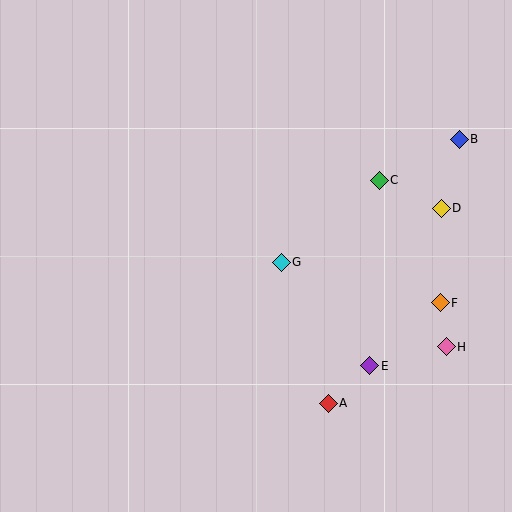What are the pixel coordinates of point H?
Point H is at (446, 347).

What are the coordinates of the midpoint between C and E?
The midpoint between C and E is at (375, 273).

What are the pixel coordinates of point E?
Point E is at (370, 366).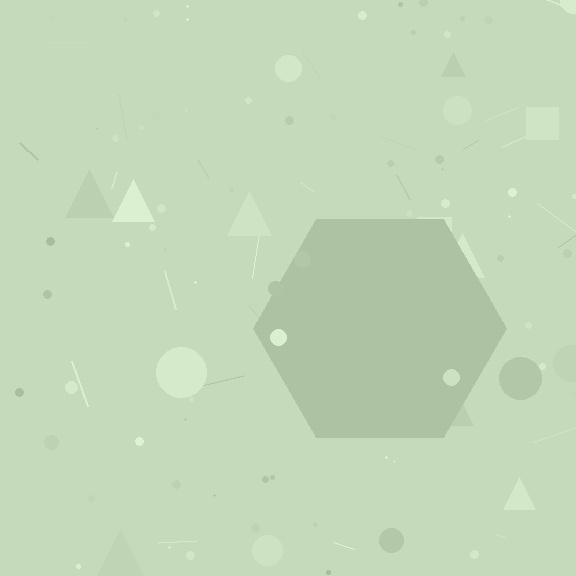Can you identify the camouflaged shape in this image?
The camouflaged shape is a hexagon.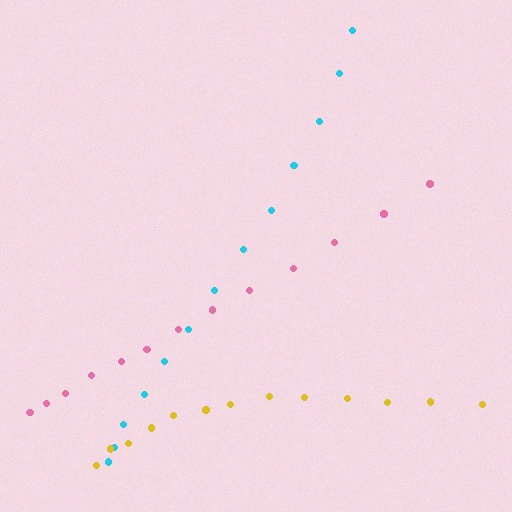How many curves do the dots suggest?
There are 3 distinct paths.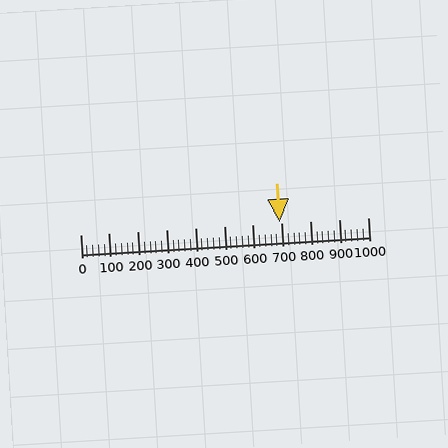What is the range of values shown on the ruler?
The ruler shows values from 0 to 1000.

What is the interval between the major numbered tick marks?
The major tick marks are spaced 100 units apart.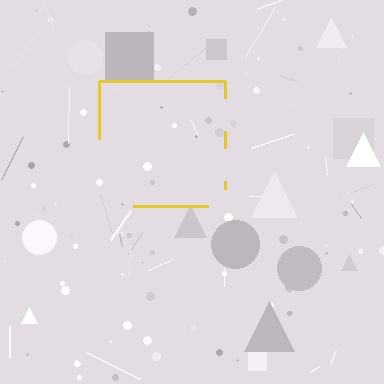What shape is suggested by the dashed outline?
The dashed outline suggests a square.